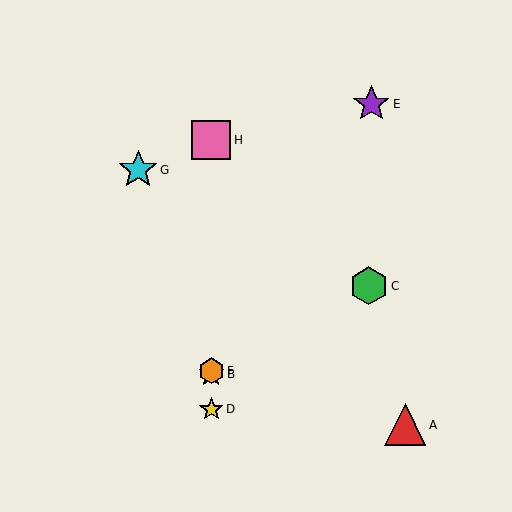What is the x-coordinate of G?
Object G is at x≈138.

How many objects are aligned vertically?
4 objects (B, D, F, H) are aligned vertically.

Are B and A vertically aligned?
No, B is at x≈211 and A is at x≈405.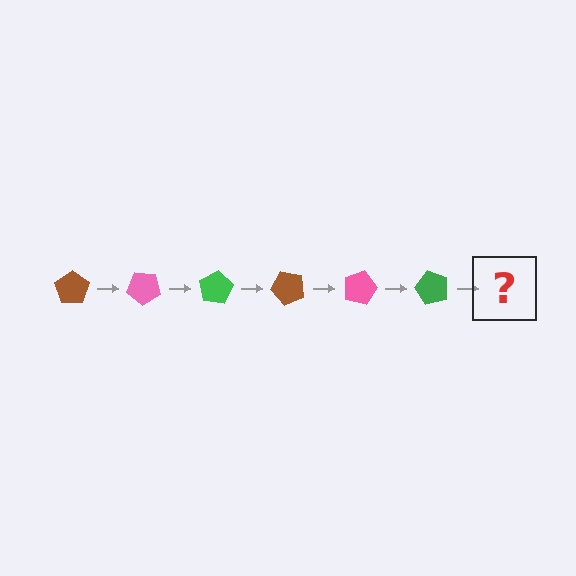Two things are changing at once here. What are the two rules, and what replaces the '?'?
The two rules are that it rotates 40 degrees each step and the color cycles through brown, pink, and green. The '?' should be a brown pentagon, rotated 240 degrees from the start.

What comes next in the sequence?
The next element should be a brown pentagon, rotated 240 degrees from the start.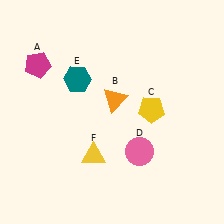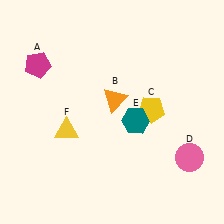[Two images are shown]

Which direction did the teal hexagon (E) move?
The teal hexagon (E) moved right.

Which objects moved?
The objects that moved are: the pink circle (D), the teal hexagon (E), the yellow triangle (F).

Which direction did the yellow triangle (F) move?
The yellow triangle (F) moved left.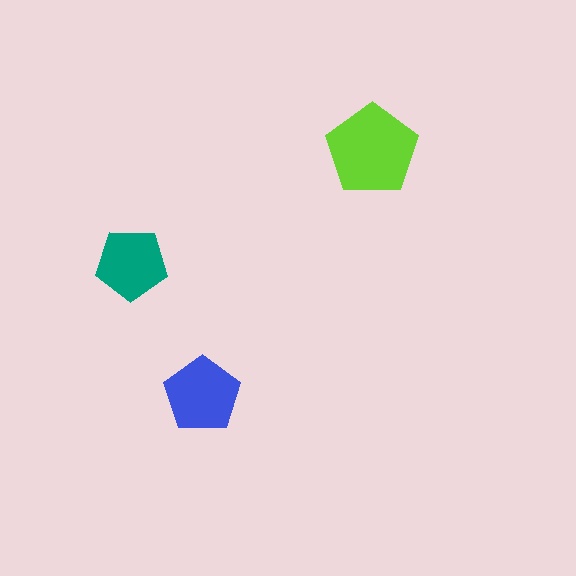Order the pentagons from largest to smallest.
the lime one, the blue one, the teal one.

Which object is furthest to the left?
The teal pentagon is leftmost.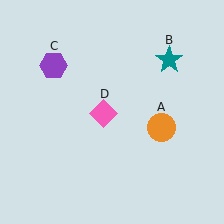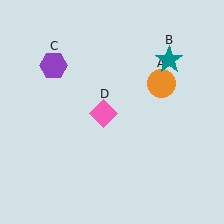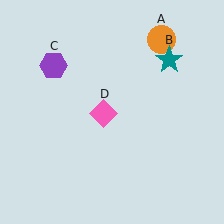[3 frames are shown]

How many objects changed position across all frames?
1 object changed position: orange circle (object A).